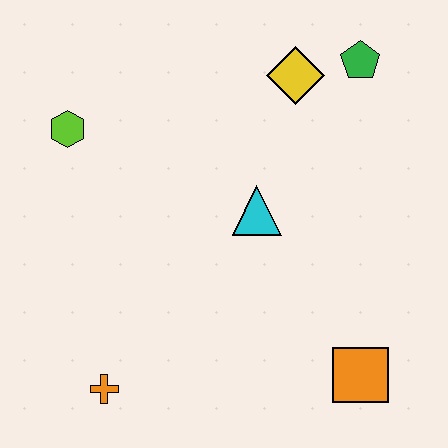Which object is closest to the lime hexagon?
The cyan triangle is closest to the lime hexagon.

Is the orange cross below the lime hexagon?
Yes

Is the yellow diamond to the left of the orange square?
Yes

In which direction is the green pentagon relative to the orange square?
The green pentagon is above the orange square.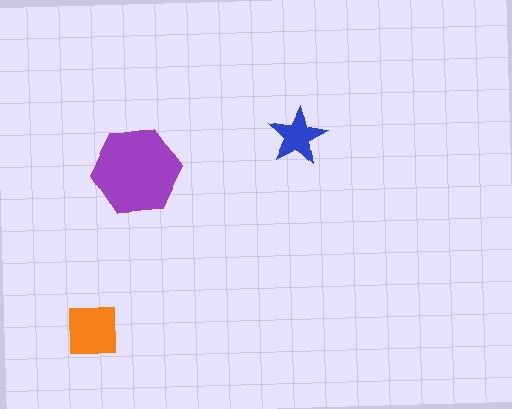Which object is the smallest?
The blue star.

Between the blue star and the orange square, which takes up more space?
The orange square.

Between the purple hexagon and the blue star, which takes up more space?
The purple hexagon.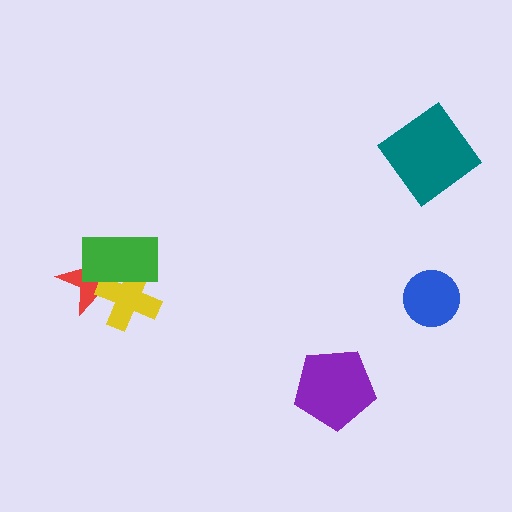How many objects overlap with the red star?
2 objects overlap with the red star.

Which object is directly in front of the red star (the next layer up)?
The yellow cross is directly in front of the red star.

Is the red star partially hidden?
Yes, it is partially covered by another shape.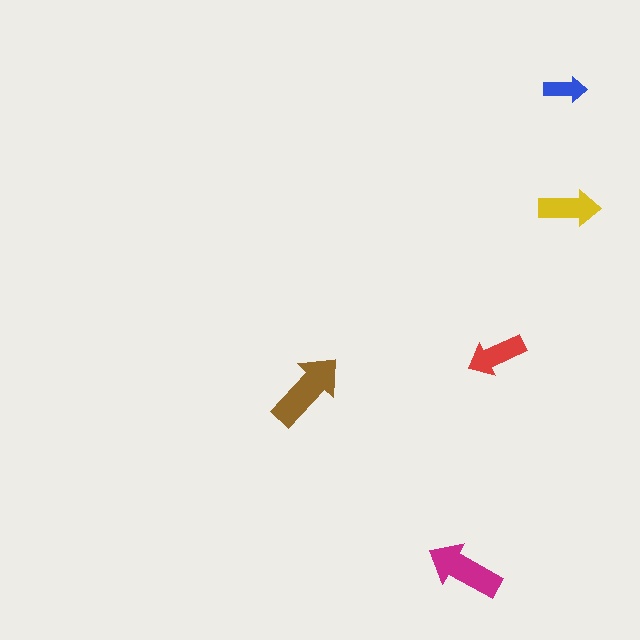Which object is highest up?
The blue arrow is topmost.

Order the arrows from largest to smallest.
the brown one, the magenta one, the yellow one, the red one, the blue one.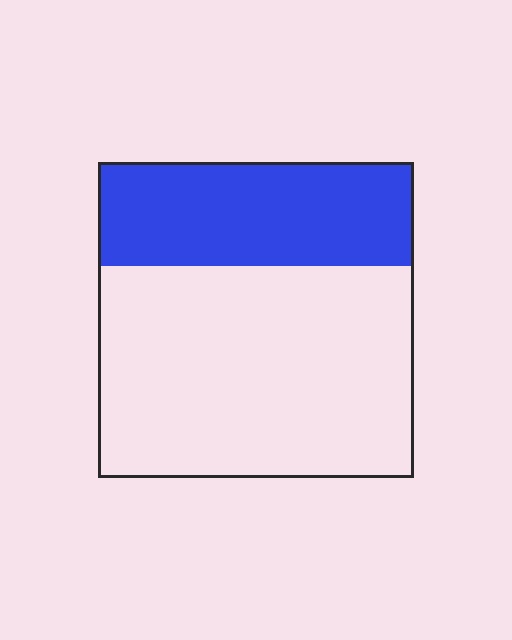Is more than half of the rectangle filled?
No.